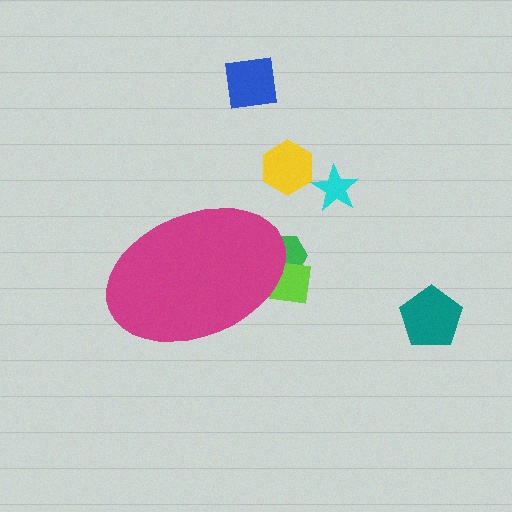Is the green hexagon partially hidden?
Yes, the green hexagon is partially hidden behind the magenta ellipse.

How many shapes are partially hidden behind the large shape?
2 shapes are partially hidden.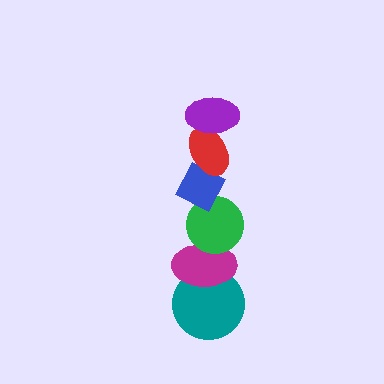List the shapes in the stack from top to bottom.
From top to bottom: the purple ellipse, the red ellipse, the blue diamond, the green circle, the magenta ellipse, the teal circle.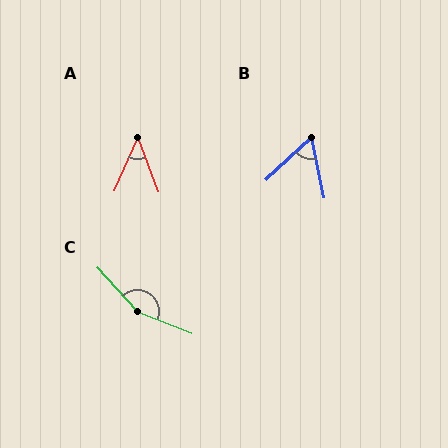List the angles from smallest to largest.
A (44°), B (58°), C (153°).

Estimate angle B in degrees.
Approximately 58 degrees.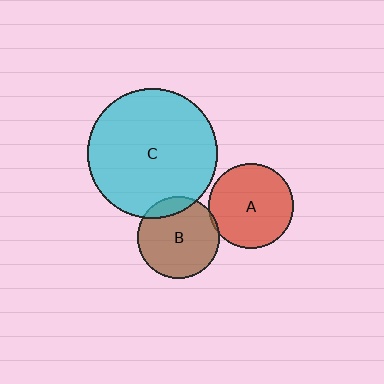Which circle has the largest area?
Circle C (cyan).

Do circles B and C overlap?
Yes.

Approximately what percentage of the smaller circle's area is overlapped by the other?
Approximately 15%.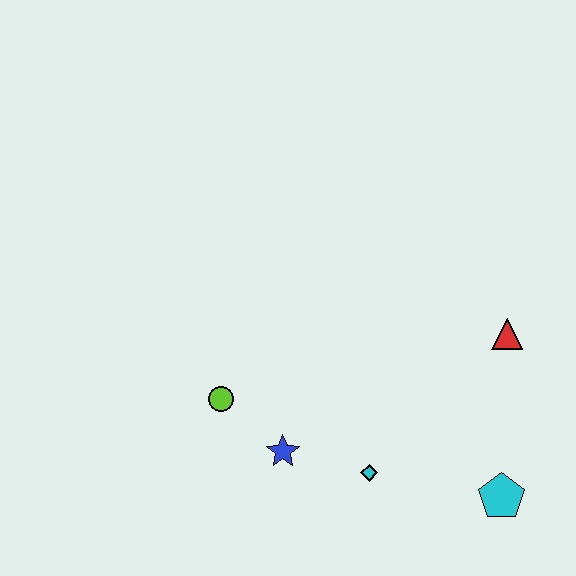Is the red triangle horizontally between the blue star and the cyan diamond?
No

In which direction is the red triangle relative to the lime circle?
The red triangle is to the right of the lime circle.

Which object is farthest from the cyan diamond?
The red triangle is farthest from the cyan diamond.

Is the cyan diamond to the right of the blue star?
Yes